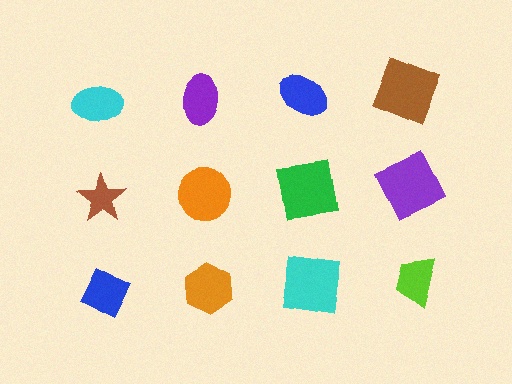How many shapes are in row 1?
4 shapes.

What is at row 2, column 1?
A brown star.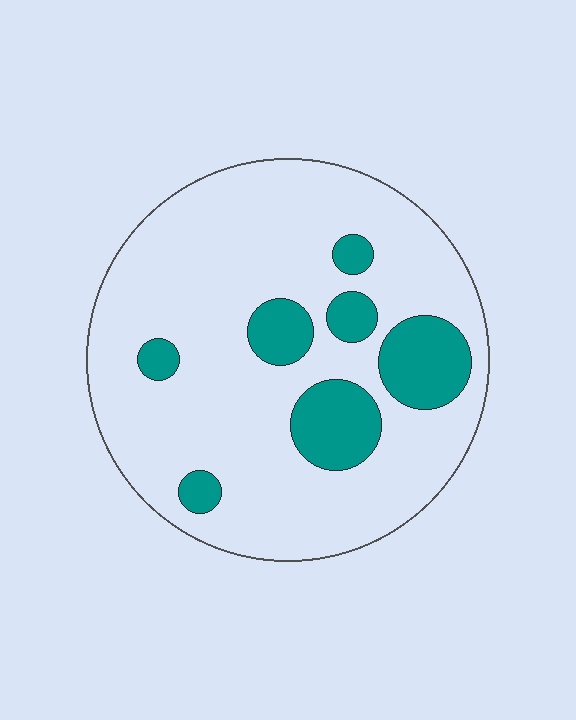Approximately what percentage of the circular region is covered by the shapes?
Approximately 20%.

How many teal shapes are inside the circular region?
7.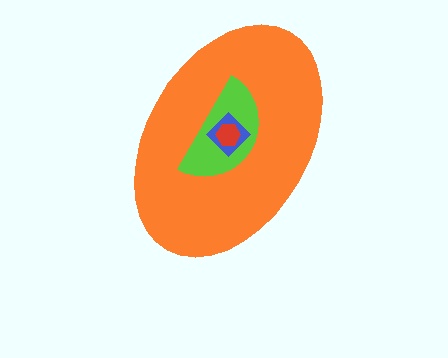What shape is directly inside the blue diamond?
The red hexagon.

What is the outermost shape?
The orange ellipse.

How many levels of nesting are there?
4.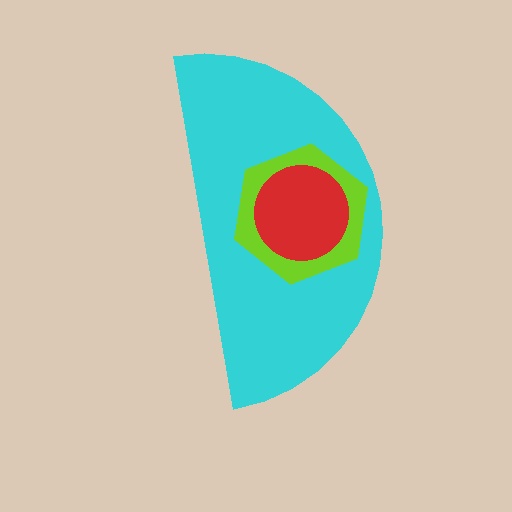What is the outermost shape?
The cyan semicircle.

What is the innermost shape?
The red circle.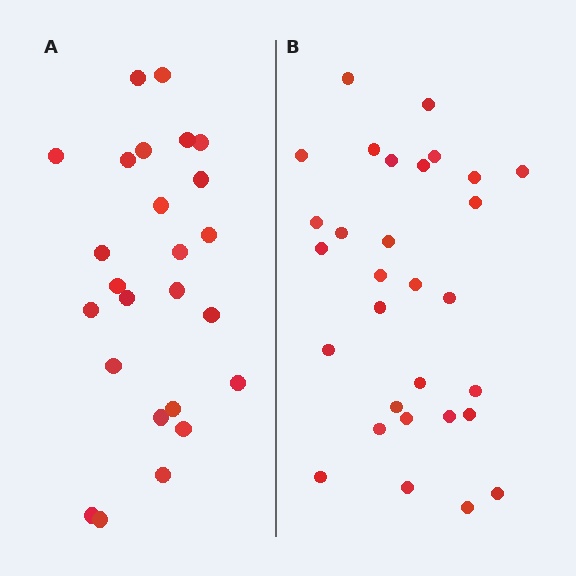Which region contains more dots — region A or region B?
Region B (the right region) has more dots.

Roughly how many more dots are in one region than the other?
Region B has about 5 more dots than region A.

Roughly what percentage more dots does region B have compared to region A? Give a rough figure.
About 20% more.